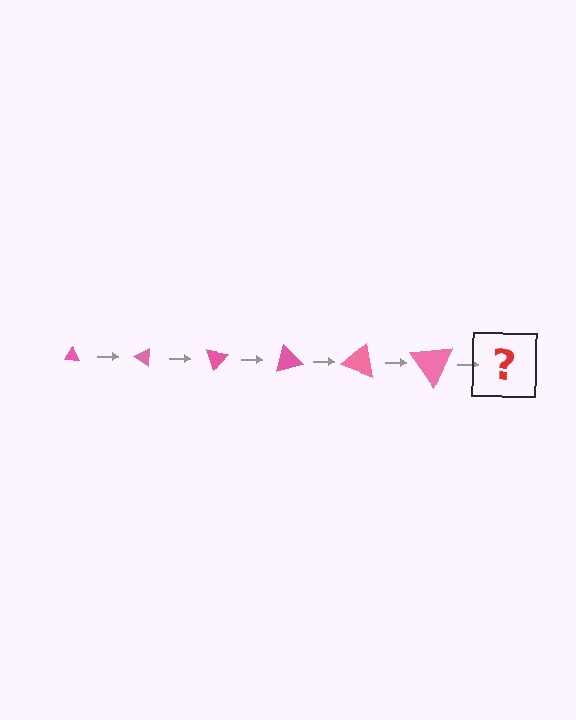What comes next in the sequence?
The next element should be a triangle, larger than the previous one and rotated 210 degrees from the start.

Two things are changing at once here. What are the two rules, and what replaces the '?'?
The two rules are that the triangle grows larger each step and it rotates 35 degrees each step. The '?' should be a triangle, larger than the previous one and rotated 210 degrees from the start.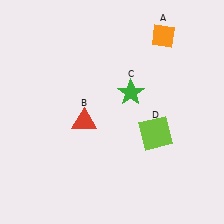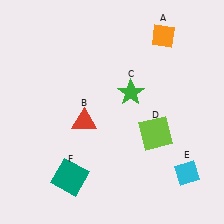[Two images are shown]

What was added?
A cyan diamond (E), a teal square (F) were added in Image 2.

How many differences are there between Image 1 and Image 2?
There are 2 differences between the two images.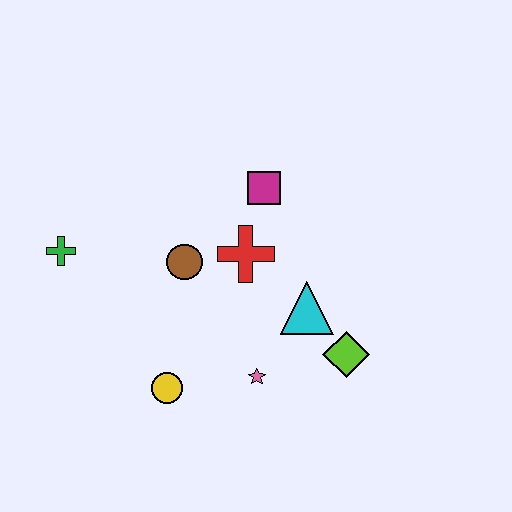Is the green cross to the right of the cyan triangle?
No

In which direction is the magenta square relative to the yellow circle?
The magenta square is above the yellow circle.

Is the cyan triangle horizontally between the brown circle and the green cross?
No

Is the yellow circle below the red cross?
Yes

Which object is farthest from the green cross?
The lime diamond is farthest from the green cross.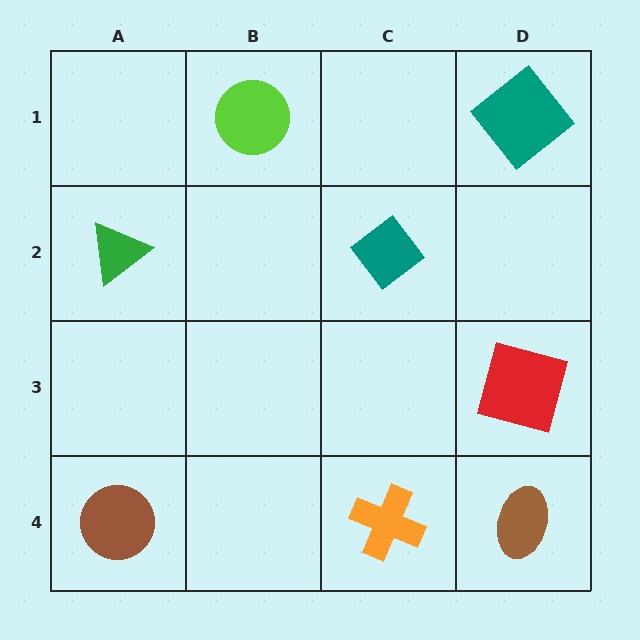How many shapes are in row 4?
3 shapes.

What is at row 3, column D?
A red square.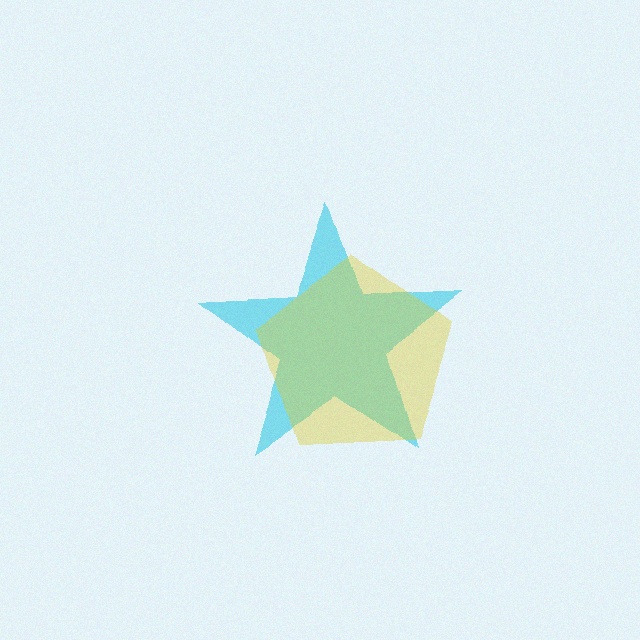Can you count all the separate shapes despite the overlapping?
Yes, there are 2 separate shapes.